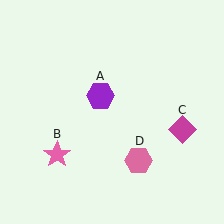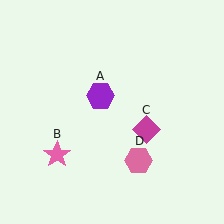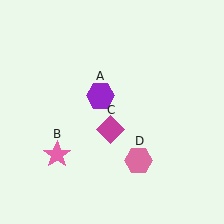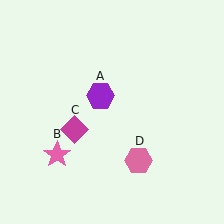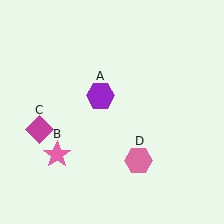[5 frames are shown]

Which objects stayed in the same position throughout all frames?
Purple hexagon (object A) and pink star (object B) and pink hexagon (object D) remained stationary.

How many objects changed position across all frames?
1 object changed position: magenta diamond (object C).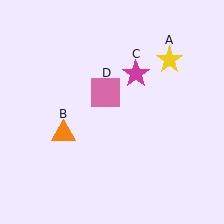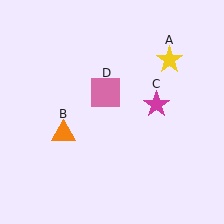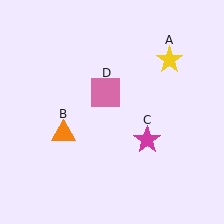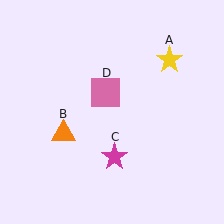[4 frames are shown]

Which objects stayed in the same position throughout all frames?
Yellow star (object A) and orange triangle (object B) and pink square (object D) remained stationary.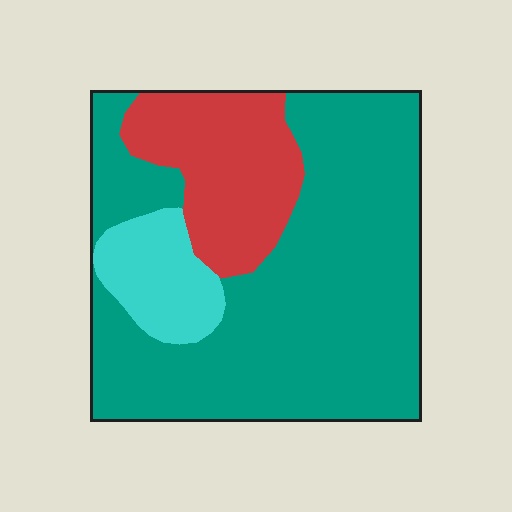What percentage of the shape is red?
Red takes up between a sixth and a third of the shape.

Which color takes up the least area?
Cyan, at roughly 10%.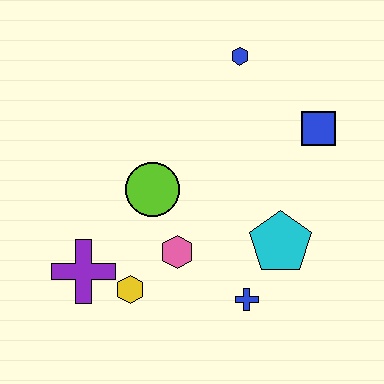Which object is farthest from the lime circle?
The blue square is farthest from the lime circle.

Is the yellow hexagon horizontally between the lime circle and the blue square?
No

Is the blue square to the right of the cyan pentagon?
Yes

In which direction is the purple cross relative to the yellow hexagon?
The purple cross is to the left of the yellow hexagon.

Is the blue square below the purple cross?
No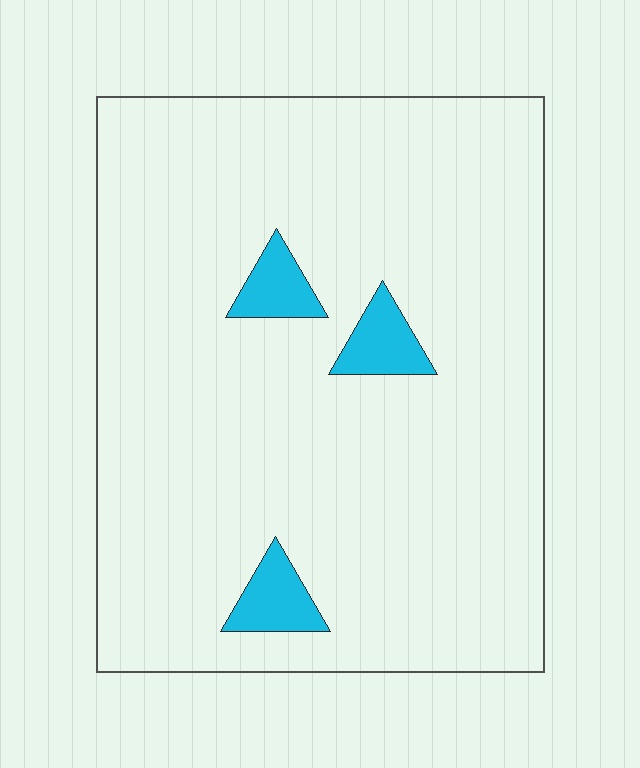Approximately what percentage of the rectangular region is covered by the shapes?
Approximately 5%.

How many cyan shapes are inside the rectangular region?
3.